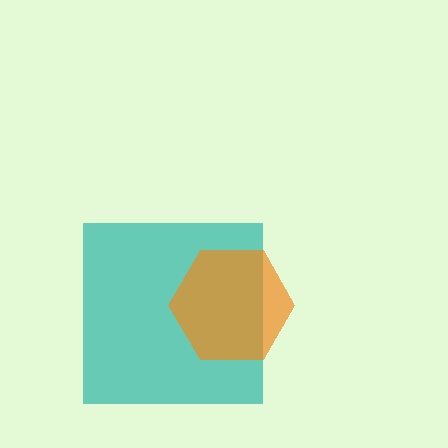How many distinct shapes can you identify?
There are 2 distinct shapes: a teal square, an orange hexagon.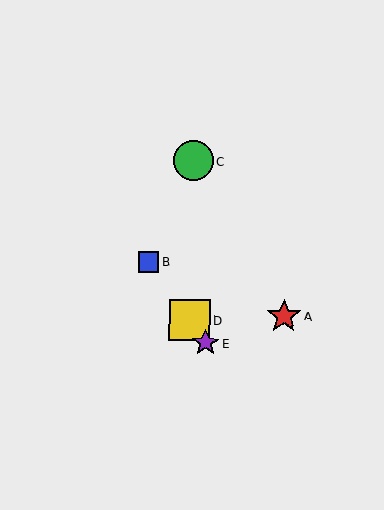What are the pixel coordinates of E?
Object E is at (206, 343).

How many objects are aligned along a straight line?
3 objects (B, D, E) are aligned along a straight line.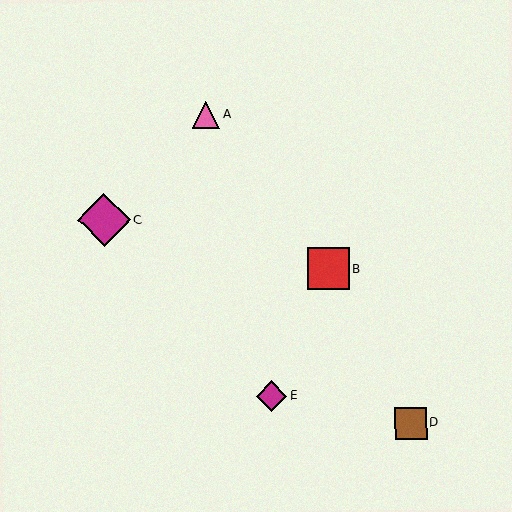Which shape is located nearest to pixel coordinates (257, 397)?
The magenta diamond (labeled E) at (272, 396) is nearest to that location.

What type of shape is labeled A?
Shape A is a pink triangle.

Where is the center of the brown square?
The center of the brown square is at (411, 423).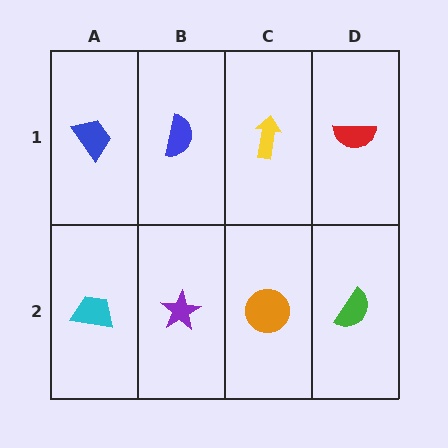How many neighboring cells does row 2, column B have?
3.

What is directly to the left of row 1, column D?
A yellow arrow.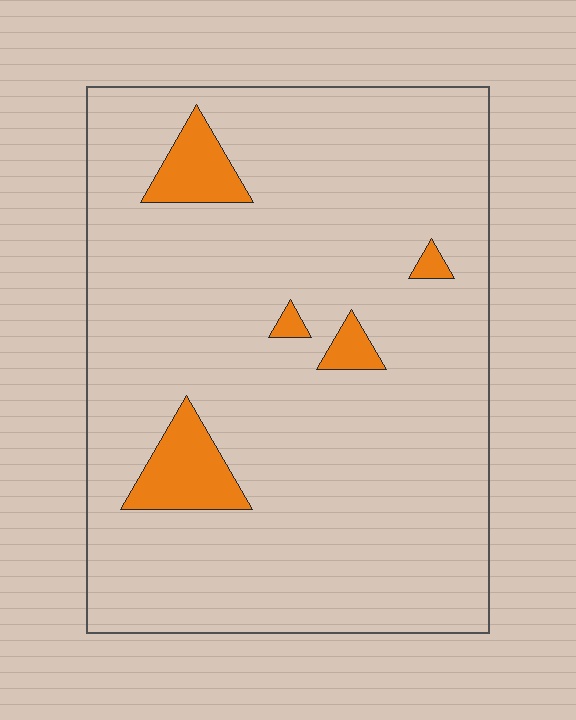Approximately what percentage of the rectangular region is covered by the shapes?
Approximately 10%.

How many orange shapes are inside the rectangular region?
5.